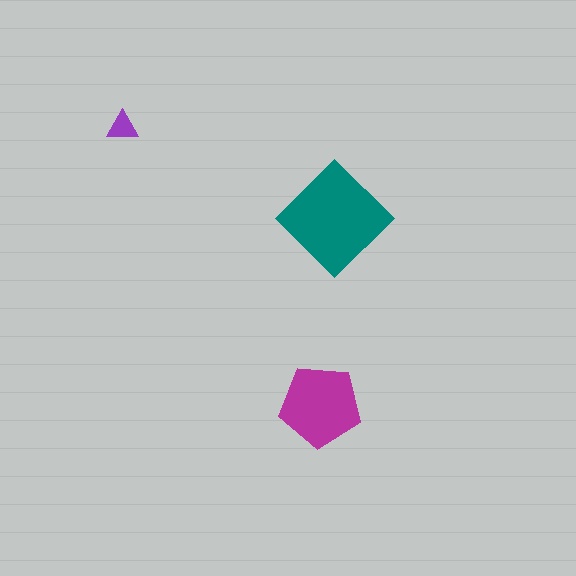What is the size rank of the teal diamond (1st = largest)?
1st.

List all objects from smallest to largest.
The purple triangle, the magenta pentagon, the teal diamond.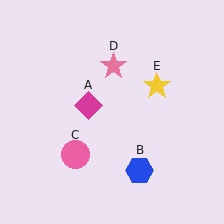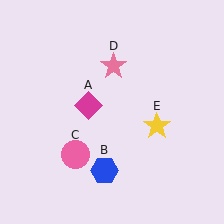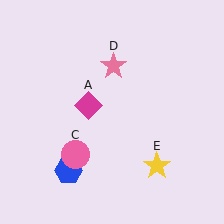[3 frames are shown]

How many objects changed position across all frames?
2 objects changed position: blue hexagon (object B), yellow star (object E).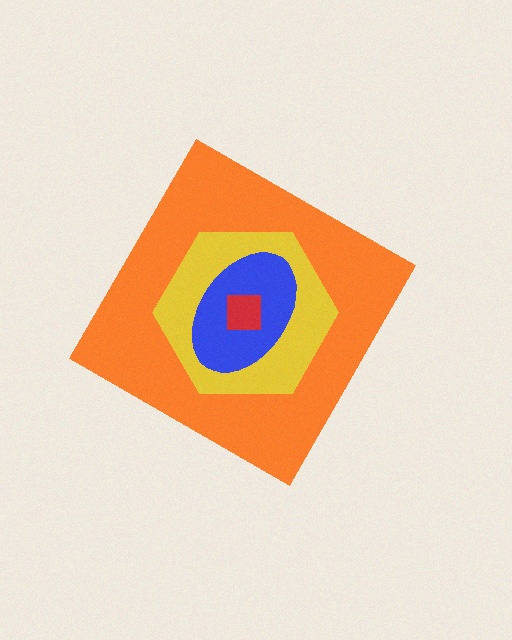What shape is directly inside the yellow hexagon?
The blue ellipse.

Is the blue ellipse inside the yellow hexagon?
Yes.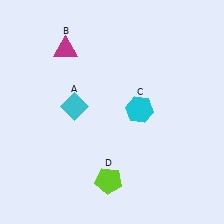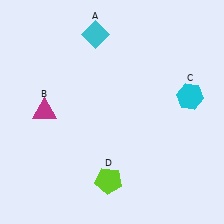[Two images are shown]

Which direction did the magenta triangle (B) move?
The magenta triangle (B) moved down.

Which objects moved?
The objects that moved are: the cyan diamond (A), the magenta triangle (B), the cyan hexagon (C).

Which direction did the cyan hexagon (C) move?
The cyan hexagon (C) moved right.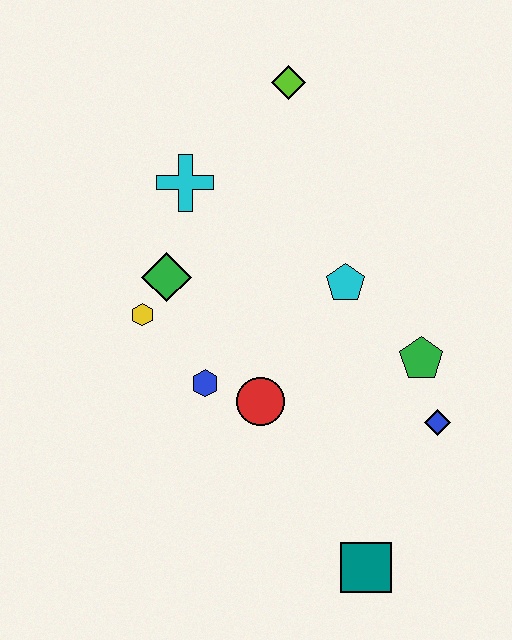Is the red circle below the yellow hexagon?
Yes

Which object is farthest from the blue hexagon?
The lime diamond is farthest from the blue hexagon.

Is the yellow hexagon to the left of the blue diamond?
Yes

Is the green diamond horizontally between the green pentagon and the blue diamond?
No